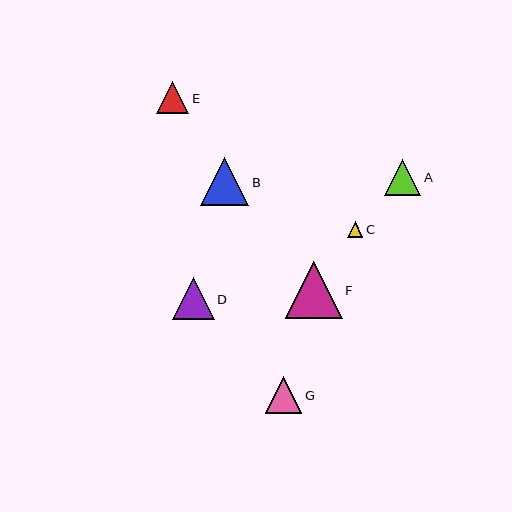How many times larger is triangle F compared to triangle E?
Triangle F is approximately 1.8 times the size of triangle E.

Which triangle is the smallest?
Triangle C is the smallest with a size of approximately 16 pixels.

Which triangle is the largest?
Triangle F is the largest with a size of approximately 57 pixels.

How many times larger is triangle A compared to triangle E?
Triangle A is approximately 1.1 times the size of triangle E.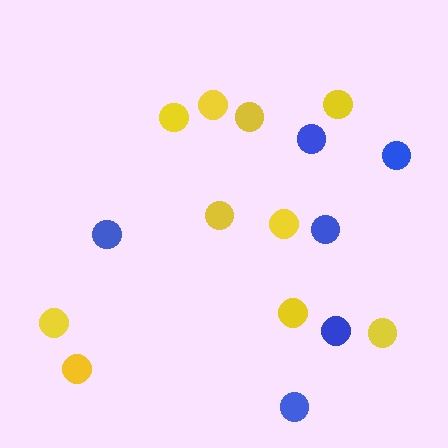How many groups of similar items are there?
There are 2 groups: one group of yellow circles (10) and one group of blue circles (6).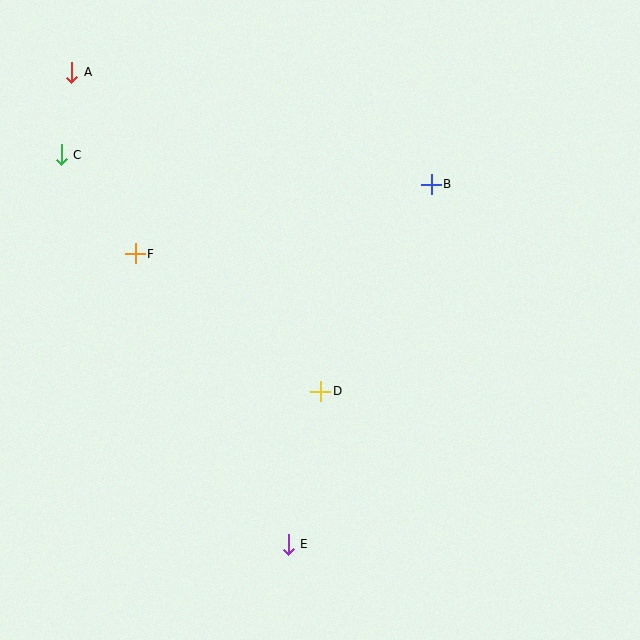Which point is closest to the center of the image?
Point D at (321, 391) is closest to the center.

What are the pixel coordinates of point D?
Point D is at (321, 391).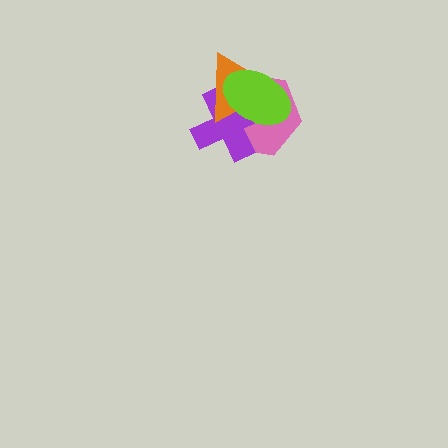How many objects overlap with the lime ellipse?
3 objects overlap with the lime ellipse.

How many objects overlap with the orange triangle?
3 objects overlap with the orange triangle.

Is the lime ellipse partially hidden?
No, no other shape covers it.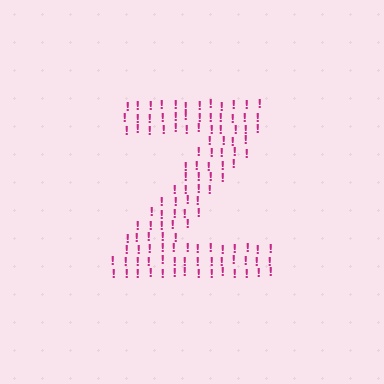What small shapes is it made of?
It is made of small exclamation marks.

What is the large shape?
The large shape is the letter Z.